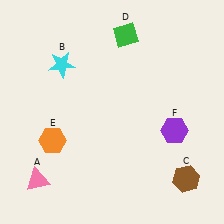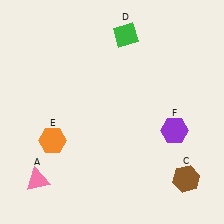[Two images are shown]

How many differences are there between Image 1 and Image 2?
There is 1 difference between the two images.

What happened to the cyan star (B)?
The cyan star (B) was removed in Image 2. It was in the top-left area of Image 1.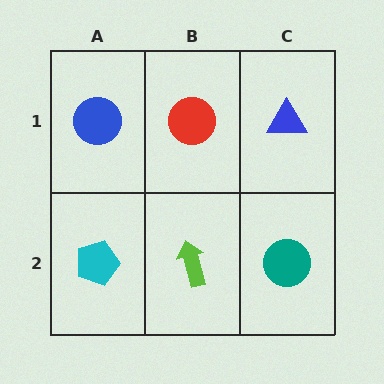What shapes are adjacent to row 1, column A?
A cyan pentagon (row 2, column A), a red circle (row 1, column B).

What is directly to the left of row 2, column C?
A lime arrow.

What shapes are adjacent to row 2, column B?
A red circle (row 1, column B), a cyan pentagon (row 2, column A), a teal circle (row 2, column C).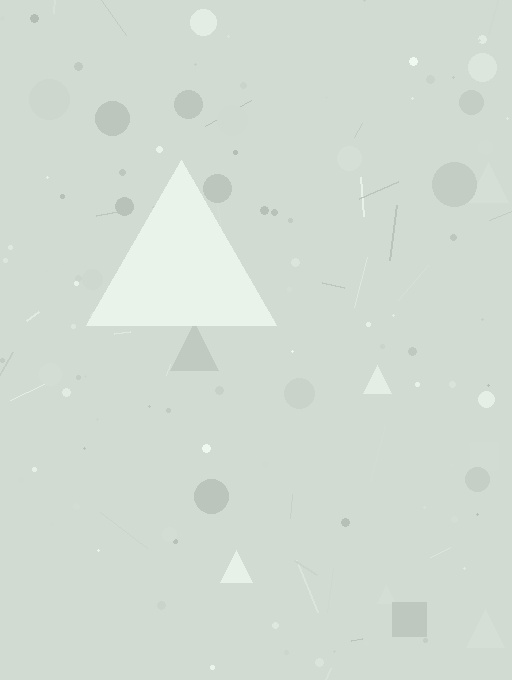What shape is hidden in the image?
A triangle is hidden in the image.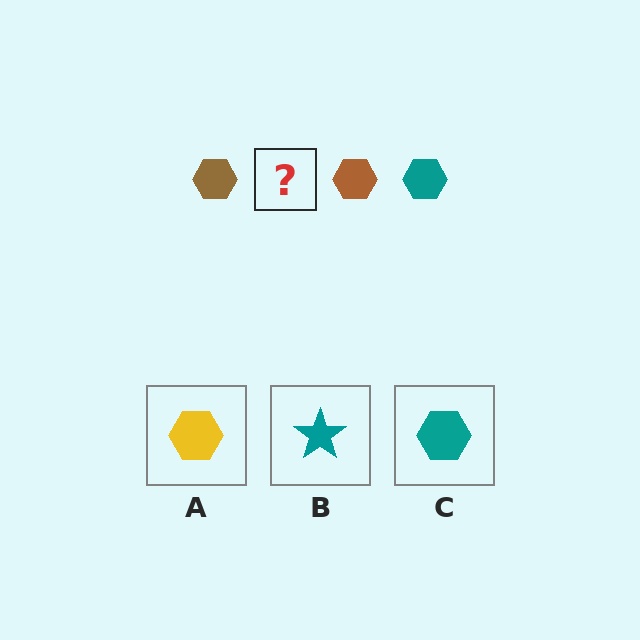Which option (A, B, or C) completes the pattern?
C.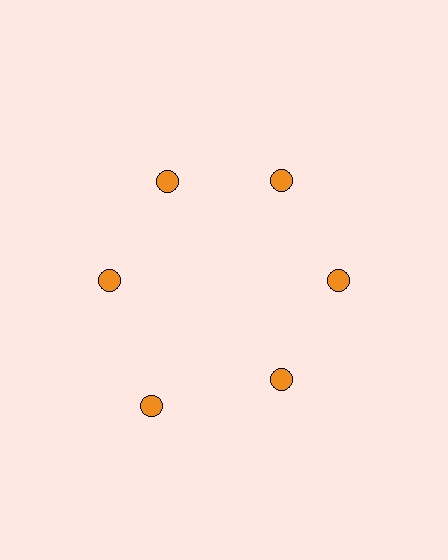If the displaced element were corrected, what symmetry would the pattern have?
It would have 6-fold rotational symmetry — the pattern would map onto itself every 60 degrees.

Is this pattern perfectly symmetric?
No. The 6 orange circles are arranged in a ring, but one element near the 7 o'clock position is pushed outward from the center, breaking the 6-fold rotational symmetry.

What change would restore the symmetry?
The symmetry would be restored by moving it inward, back onto the ring so that all 6 circles sit at equal angles and equal distance from the center.